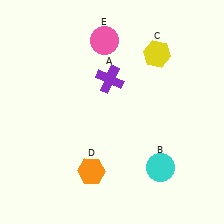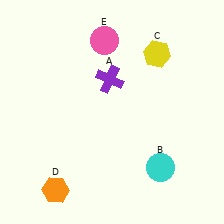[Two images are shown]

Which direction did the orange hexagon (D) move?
The orange hexagon (D) moved left.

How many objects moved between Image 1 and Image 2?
1 object moved between the two images.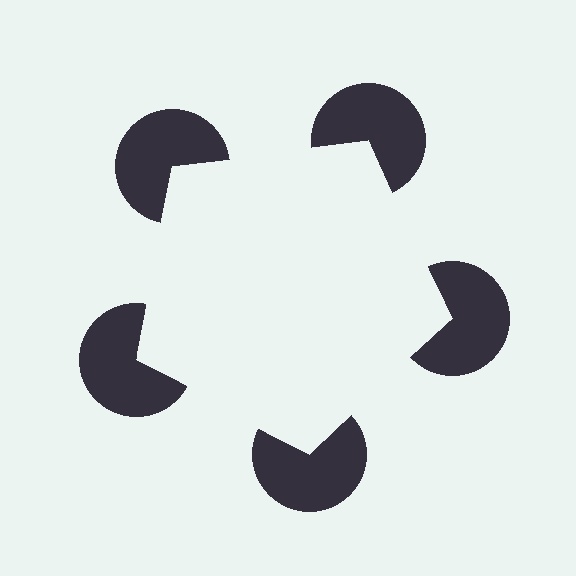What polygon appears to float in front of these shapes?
An illusory pentagon — its edges are inferred from the aligned wedge cuts in the pac-man discs, not physically drawn.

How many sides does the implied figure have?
5 sides.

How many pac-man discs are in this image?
There are 5 — one at each vertex of the illusory pentagon.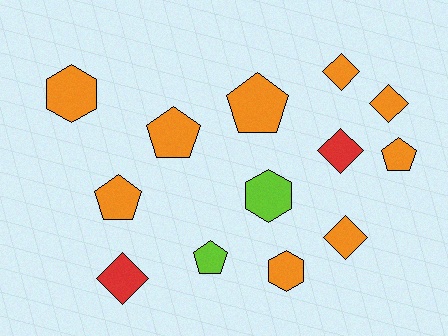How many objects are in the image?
There are 13 objects.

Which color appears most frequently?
Orange, with 9 objects.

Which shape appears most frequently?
Pentagon, with 5 objects.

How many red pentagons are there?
There are no red pentagons.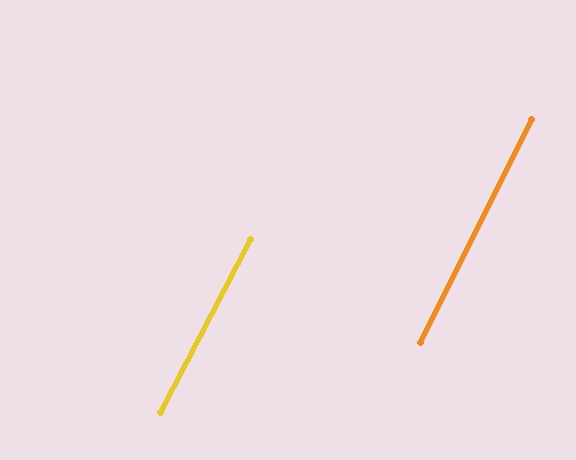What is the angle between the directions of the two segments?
Approximately 1 degree.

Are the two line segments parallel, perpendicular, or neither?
Parallel — their directions differ by only 1.1°.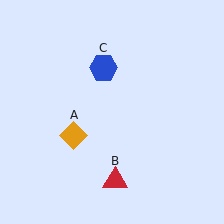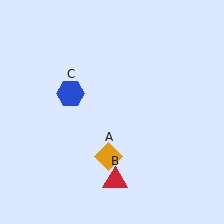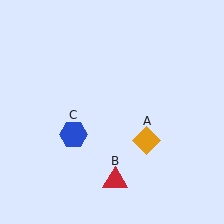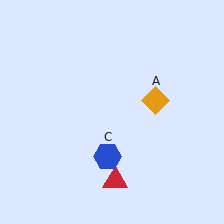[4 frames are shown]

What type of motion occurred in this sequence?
The orange diamond (object A), blue hexagon (object C) rotated counterclockwise around the center of the scene.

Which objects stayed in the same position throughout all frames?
Red triangle (object B) remained stationary.